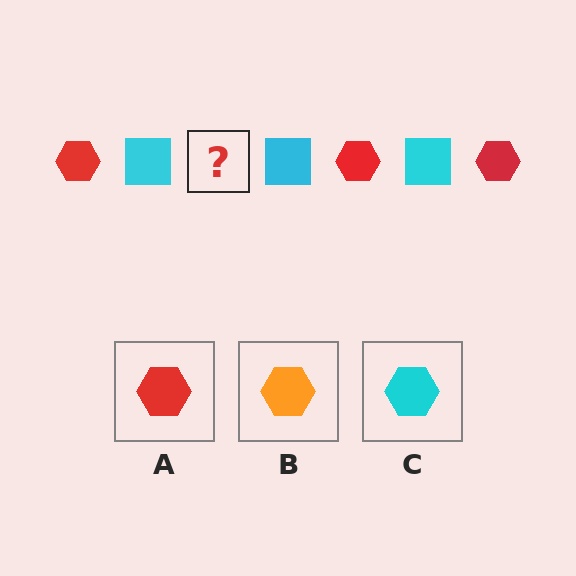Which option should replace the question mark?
Option A.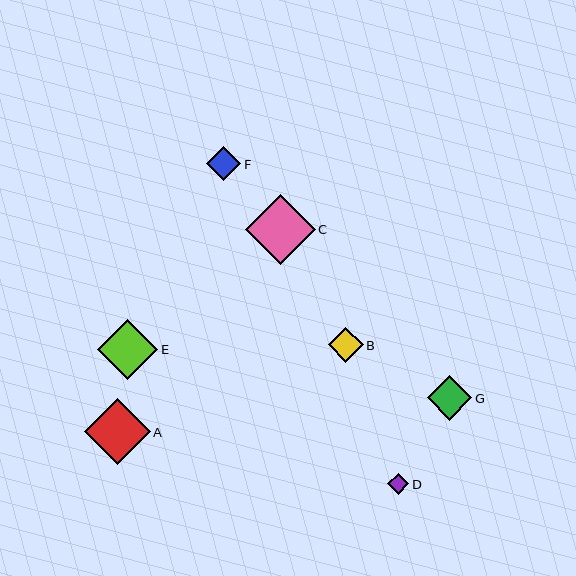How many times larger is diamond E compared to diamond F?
Diamond E is approximately 1.8 times the size of diamond F.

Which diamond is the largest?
Diamond C is the largest with a size of approximately 70 pixels.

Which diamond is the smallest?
Diamond D is the smallest with a size of approximately 21 pixels.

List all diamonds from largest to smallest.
From largest to smallest: C, A, E, G, B, F, D.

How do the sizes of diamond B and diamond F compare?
Diamond B and diamond F are approximately the same size.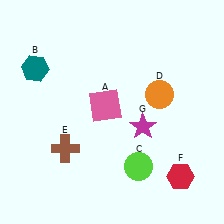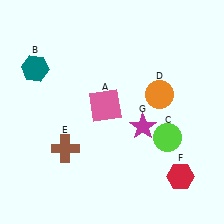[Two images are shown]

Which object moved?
The lime circle (C) moved up.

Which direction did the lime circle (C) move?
The lime circle (C) moved up.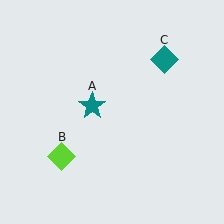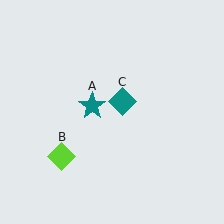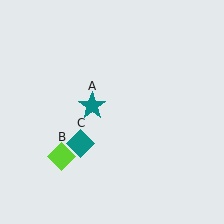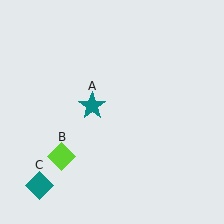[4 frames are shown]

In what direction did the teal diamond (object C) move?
The teal diamond (object C) moved down and to the left.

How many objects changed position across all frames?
1 object changed position: teal diamond (object C).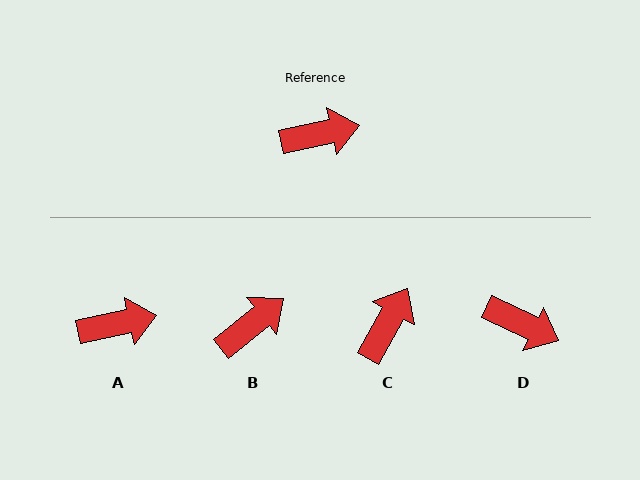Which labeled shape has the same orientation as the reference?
A.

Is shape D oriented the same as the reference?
No, it is off by about 38 degrees.